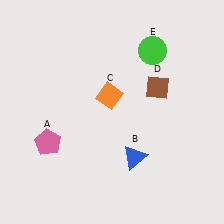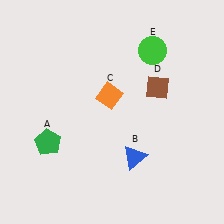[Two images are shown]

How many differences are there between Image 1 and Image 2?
There is 1 difference between the two images.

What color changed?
The pentagon (A) changed from pink in Image 1 to green in Image 2.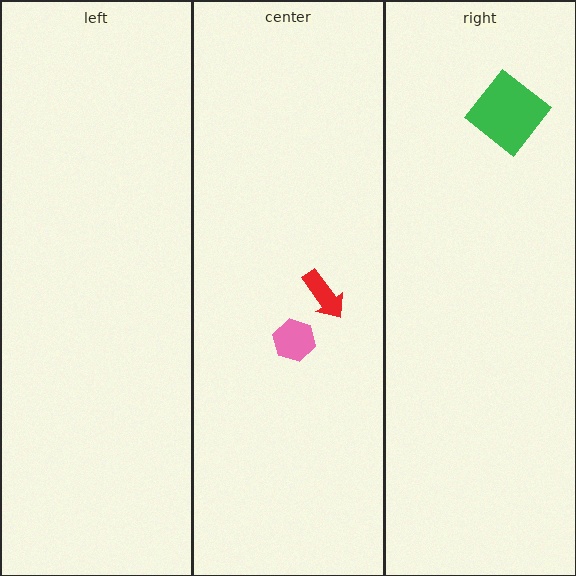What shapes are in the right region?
The green diamond.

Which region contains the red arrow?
The center region.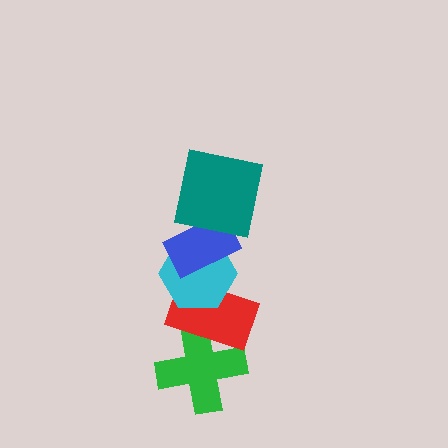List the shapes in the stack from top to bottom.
From top to bottom: the teal square, the blue rectangle, the cyan hexagon, the red rectangle, the green cross.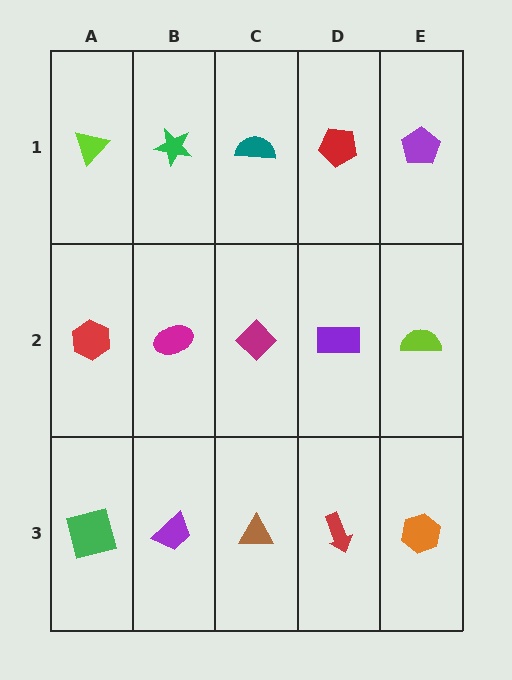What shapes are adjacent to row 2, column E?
A purple pentagon (row 1, column E), an orange hexagon (row 3, column E), a purple rectangle (row 2, column D).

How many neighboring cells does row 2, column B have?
4.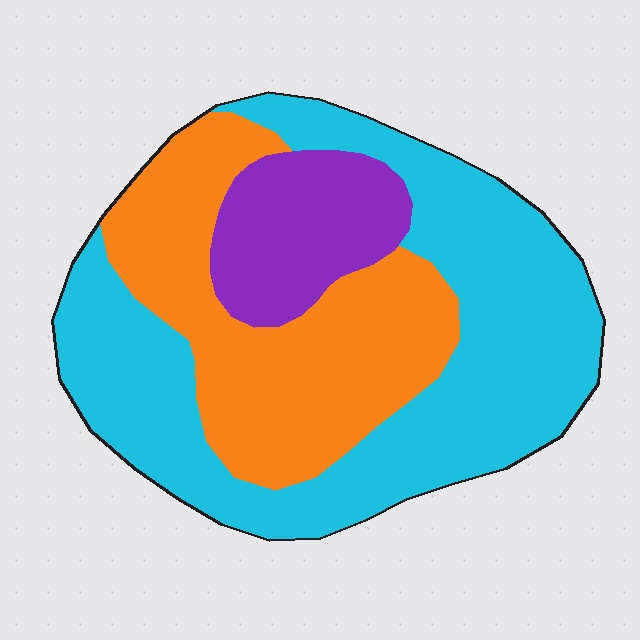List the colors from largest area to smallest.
From largest to smallest: cyan, orange, purple.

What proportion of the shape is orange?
Orange takes up about one third (1/3) of the shape.